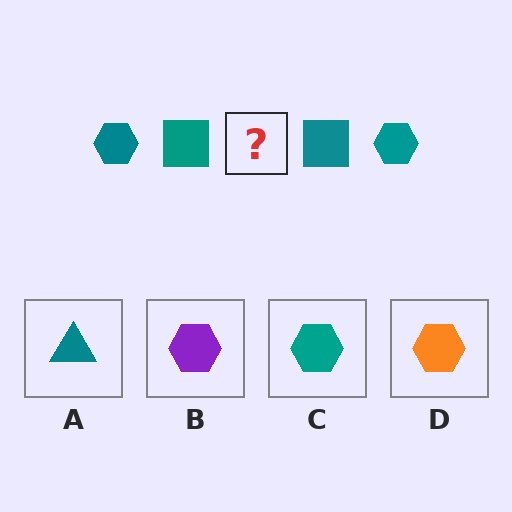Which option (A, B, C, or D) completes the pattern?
C.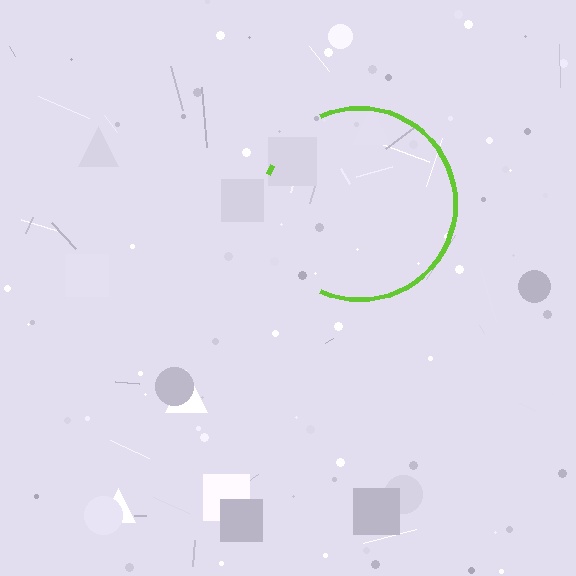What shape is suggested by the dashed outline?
The dashed outline suggests a circle.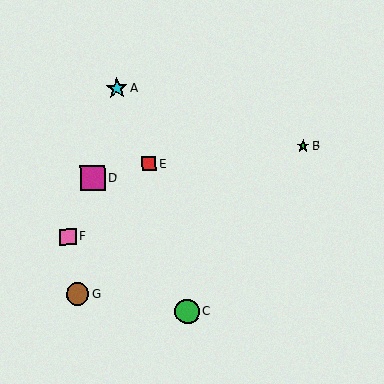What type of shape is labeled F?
Shape F is a pink square.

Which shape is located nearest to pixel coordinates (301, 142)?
The green star (labeled B) at (303, 146) is nearest to that location.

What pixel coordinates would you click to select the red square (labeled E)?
Click at (149, 163) to select the red square E.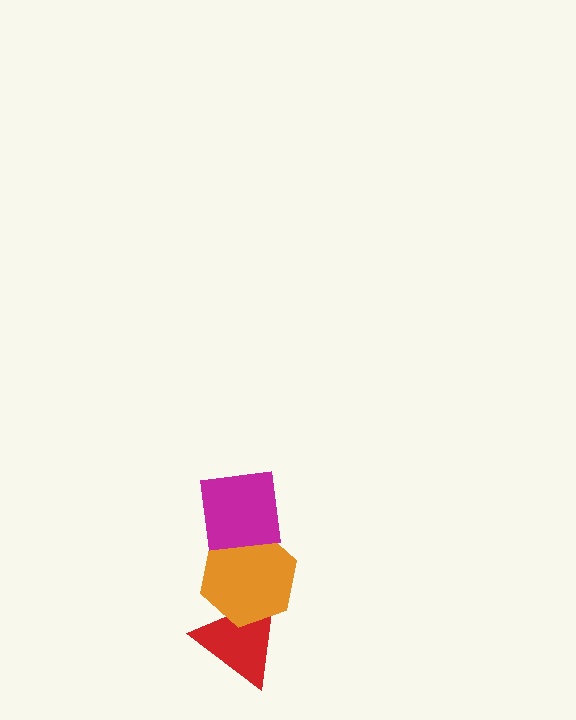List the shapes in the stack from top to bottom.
From top to bottom: the magenta square, the orange hexagon, the red triangle.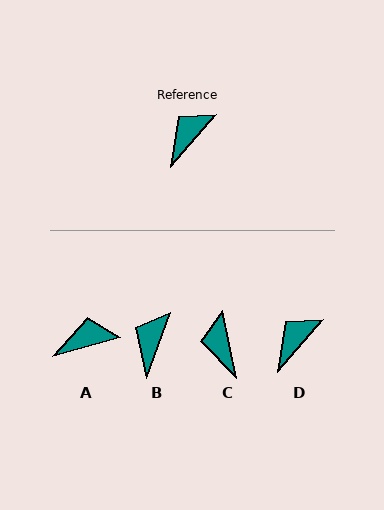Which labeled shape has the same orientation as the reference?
D.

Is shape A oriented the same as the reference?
No, it is off by about 34 degrees.